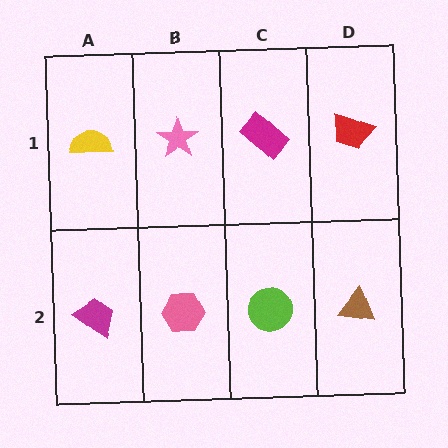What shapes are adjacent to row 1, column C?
A lime circle (row 2, column C), a pink star (row 1, column B), a red trapezoid (row 1, column D).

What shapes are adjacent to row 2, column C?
A magenta rectangle (row 1, column C), a pink hexagon (row 2, column B), a brown triangle (row 2, column D).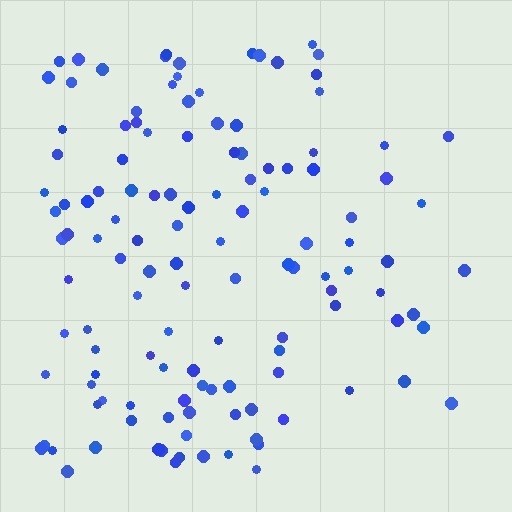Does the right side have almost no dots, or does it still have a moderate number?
Still a moderate number, just noticeably fewer than the left.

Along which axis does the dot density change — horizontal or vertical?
Horizontal.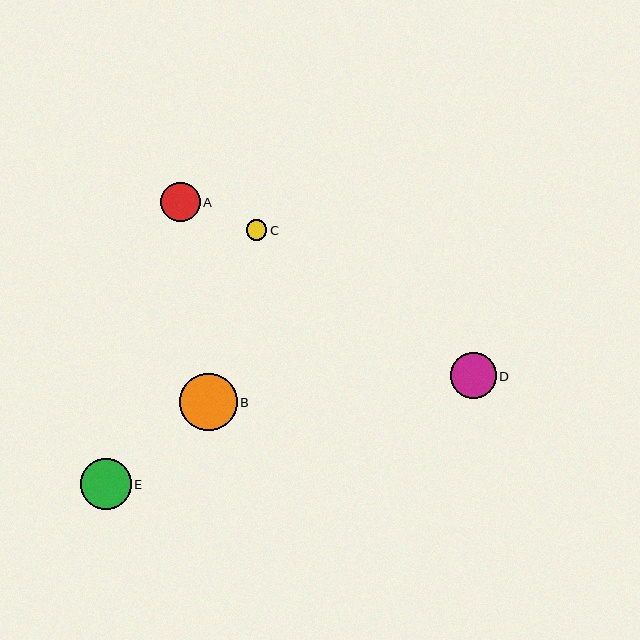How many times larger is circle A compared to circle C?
Circle A is approximately 1.9 times the size of circle C.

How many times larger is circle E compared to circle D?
Circle E is approximately 1.1 times the size of circle D.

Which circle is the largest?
Circle B is the largest with a size of approximately 58 pixels.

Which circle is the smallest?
Circle C is the smallest with a size of approximately 20 pixels.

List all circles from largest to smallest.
From largest to smallest: B, E, D, A, C.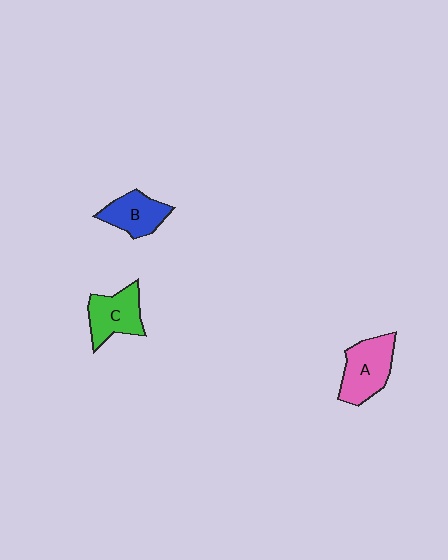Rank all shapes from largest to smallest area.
From largest to smallest: A (pink), C (green), B (blue).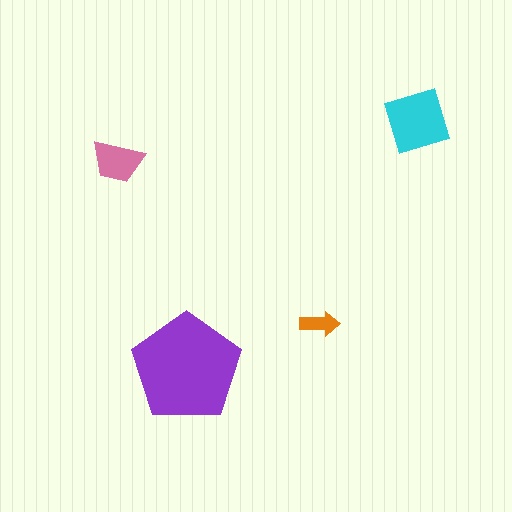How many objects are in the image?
There are 4 objects in the image.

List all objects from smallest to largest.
The orange arrow, the pink trapezoid, the cyan diamond, the purple pentagon.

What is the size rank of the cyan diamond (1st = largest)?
2nd.